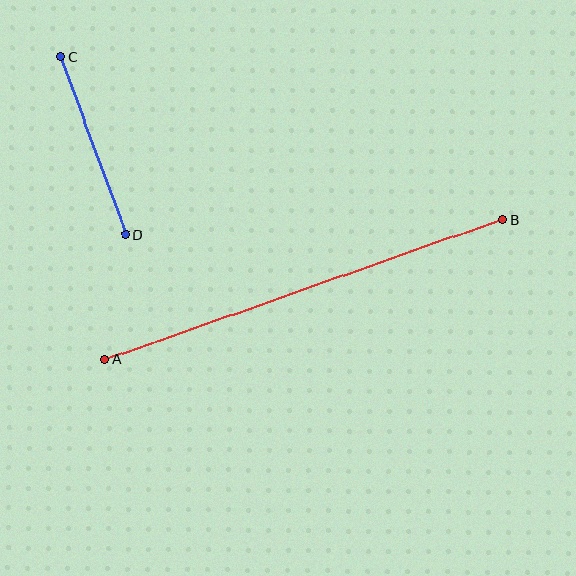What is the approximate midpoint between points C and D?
The midpoint is at approximately (94, 146) pixels.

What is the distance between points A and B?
The distance is approximately 421 pixels.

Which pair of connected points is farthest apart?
Points A and B are farthest apart.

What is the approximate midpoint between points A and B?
The midpoint is at approximately (304, 290) pixels.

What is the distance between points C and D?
The distance is approximately 189 pixels.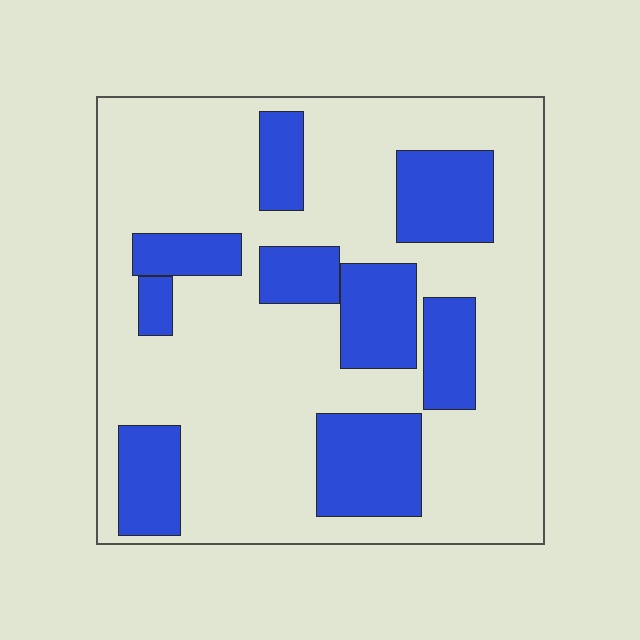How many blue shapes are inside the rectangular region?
9.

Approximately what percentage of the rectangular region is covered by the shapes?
Approximately 30%.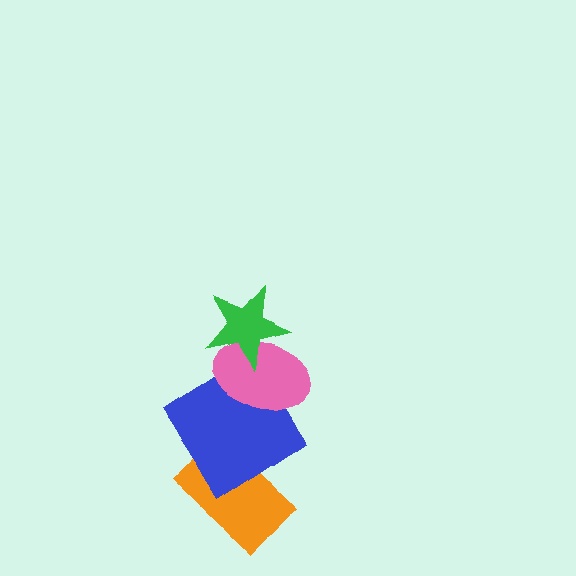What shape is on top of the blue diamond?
The pink ellipse is on top of the blue diamond.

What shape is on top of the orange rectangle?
The blue diamond is on top of the orange rectangle.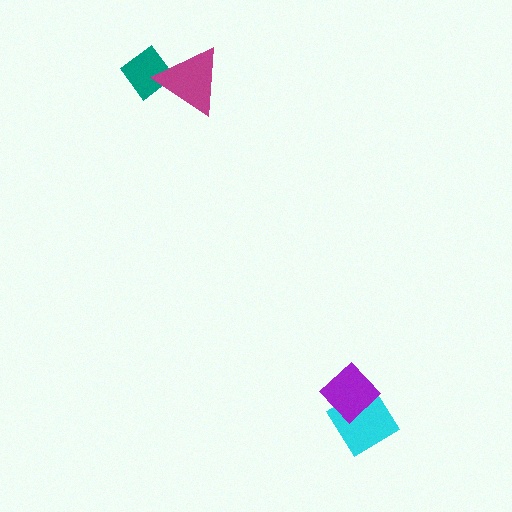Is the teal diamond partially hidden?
Yes, it is partially covered by another shape.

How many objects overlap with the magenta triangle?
1 object overlaps with the magenta triangle.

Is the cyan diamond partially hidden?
Yes, it is partially covered by another shape.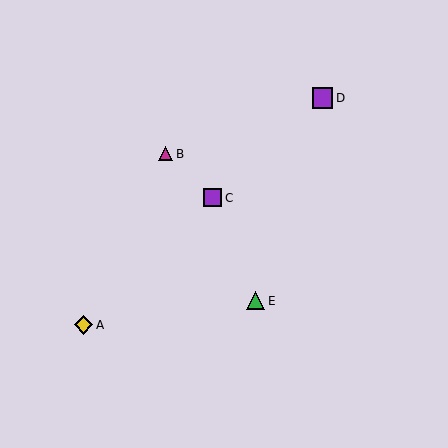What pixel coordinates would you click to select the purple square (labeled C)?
Click at (213, 198) to select the purple square C.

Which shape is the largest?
The purple square (labeled D) is the largest.